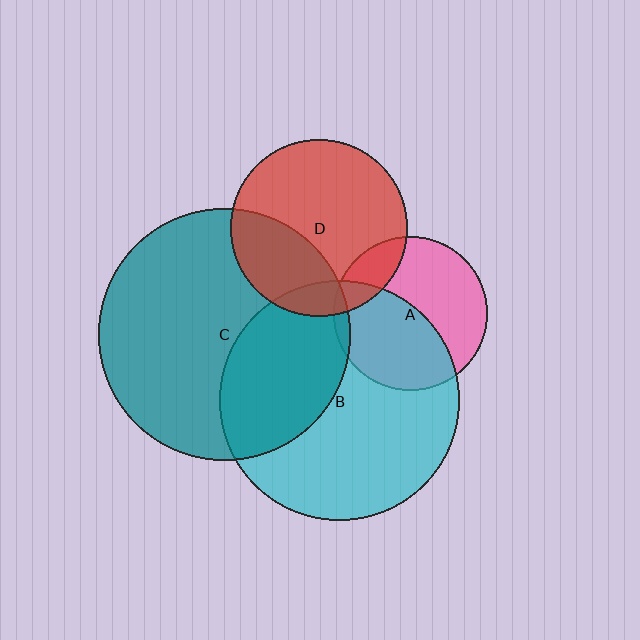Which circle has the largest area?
Circle C (teal).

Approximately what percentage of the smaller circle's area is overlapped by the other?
Approximately 10%.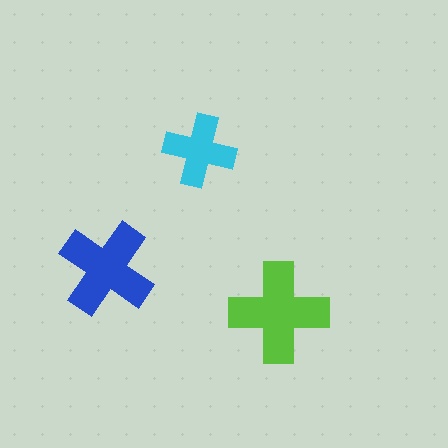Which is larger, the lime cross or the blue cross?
The lime one.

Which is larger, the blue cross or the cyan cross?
The blue one.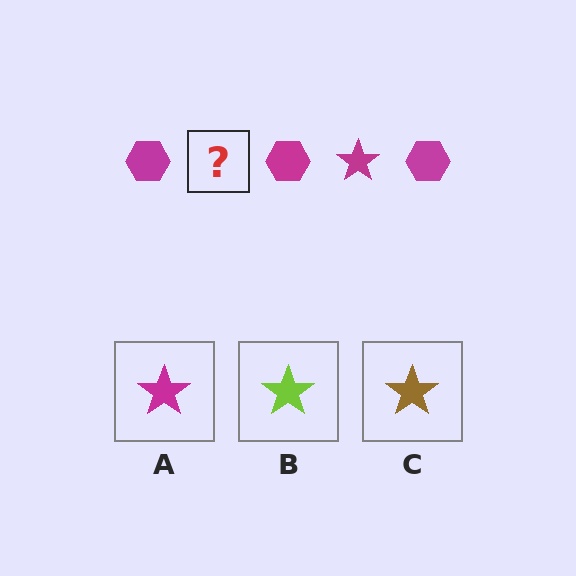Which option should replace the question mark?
Option A.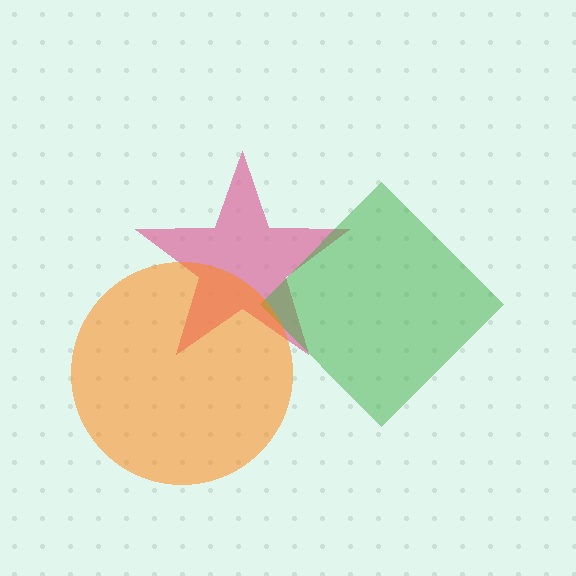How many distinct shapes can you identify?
There are 3 distinct shapes: a pink star, a green diamond, an orange circle.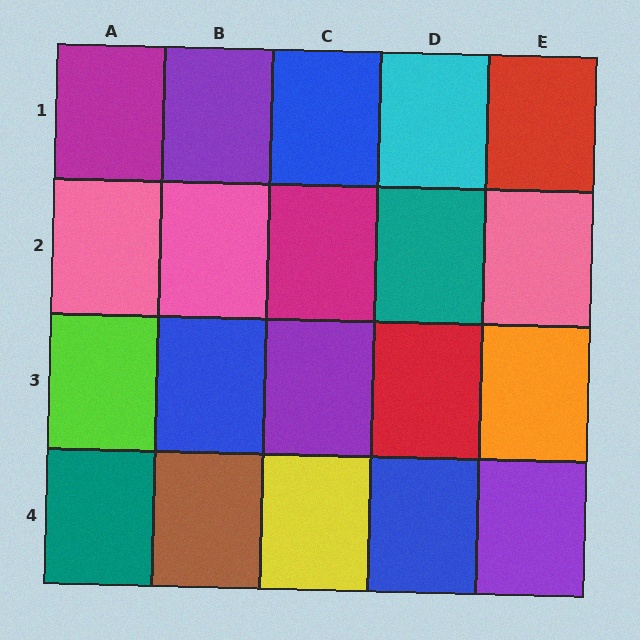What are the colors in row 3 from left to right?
Lime, blue, purple, red, orange.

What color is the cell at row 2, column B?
Pink.